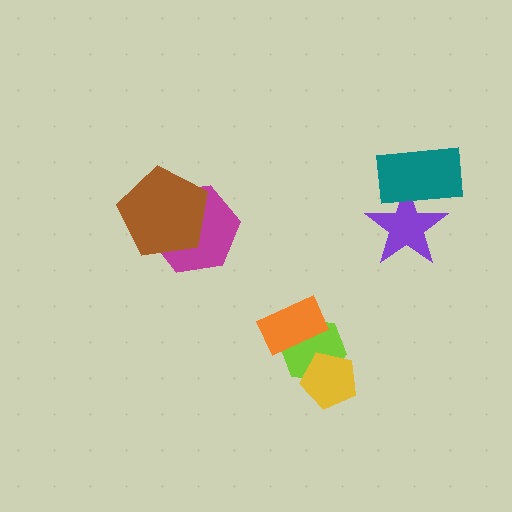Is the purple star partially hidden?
Yes, it is partially covered by another shape.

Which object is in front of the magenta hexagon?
The brown pentagon is in front of the magenta hexagon.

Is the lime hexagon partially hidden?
Yes, it is partially covered by another shape.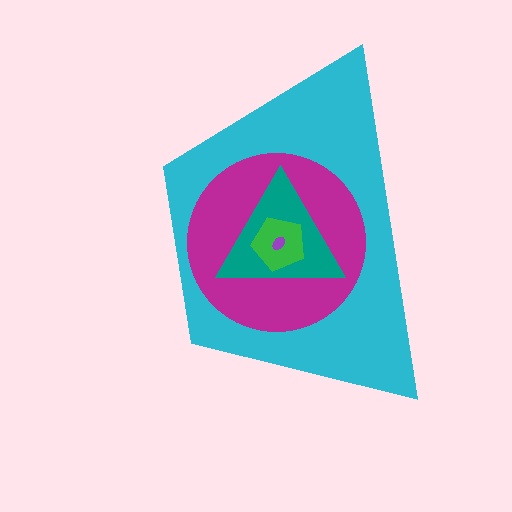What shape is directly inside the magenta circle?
The teal triangle.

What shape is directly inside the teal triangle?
The green pentagon.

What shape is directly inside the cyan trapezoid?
The magenta circle.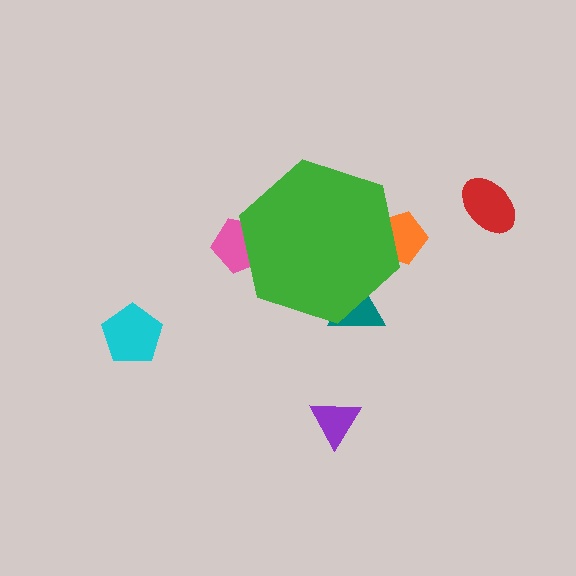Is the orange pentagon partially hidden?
Yes, the orange pentagon is partially hidden behind the green hexagon.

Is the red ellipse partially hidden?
No, the red ellipse is fully visible.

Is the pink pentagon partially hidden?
Yes, the pink pentagon is partially hidden behind the green hexagon.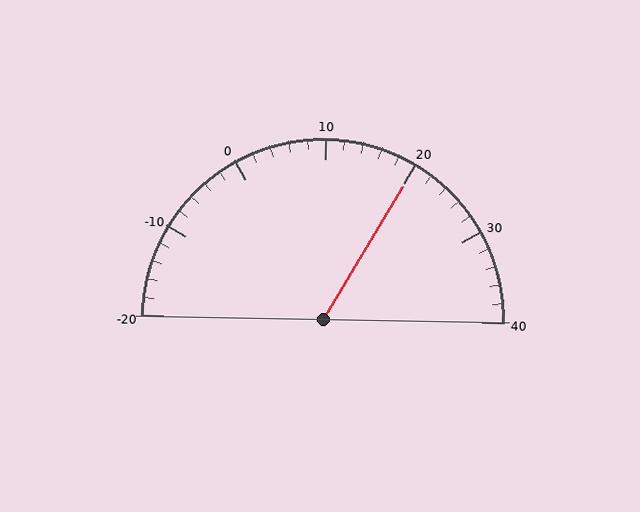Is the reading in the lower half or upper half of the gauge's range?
The reading is in the upper half of the range (-20 to 40).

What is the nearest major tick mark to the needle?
The nearest major tick mark is 20.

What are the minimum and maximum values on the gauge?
The gauge ranges from -20 to 40.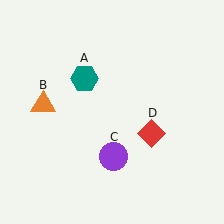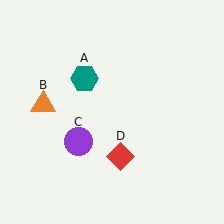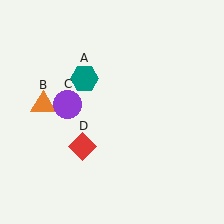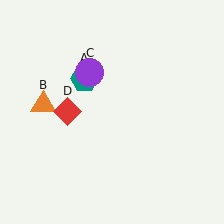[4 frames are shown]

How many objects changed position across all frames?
2 objects changed position: purple circle (object C), red diamond (object D).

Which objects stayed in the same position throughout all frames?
Teal hexagon (object A) and orange triangle (object B) remained stationary.